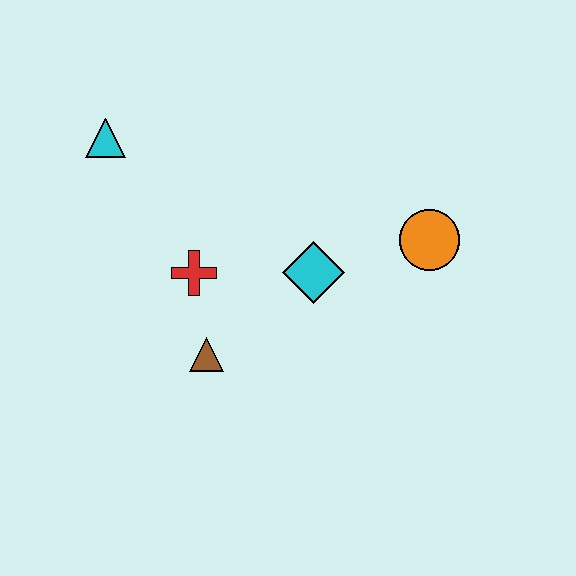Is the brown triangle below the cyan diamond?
Yes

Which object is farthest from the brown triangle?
The orange circle is farthest from the brown triangle.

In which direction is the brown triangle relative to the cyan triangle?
The brown triangle is below the cyan triangle.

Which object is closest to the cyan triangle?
The red cross is closest to the cyan triangle.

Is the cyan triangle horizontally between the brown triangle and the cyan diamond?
No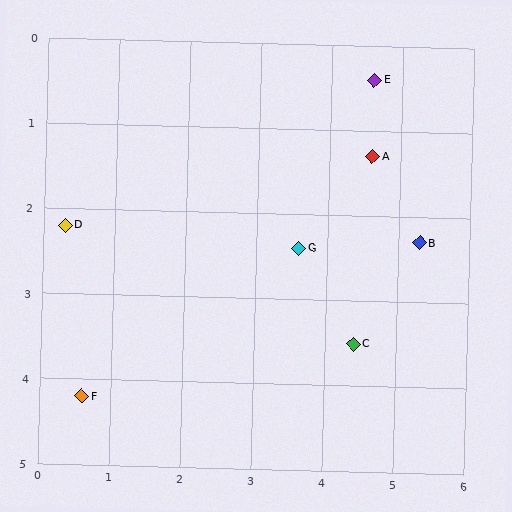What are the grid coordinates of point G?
Point G is at approximately (3.6, 2.4).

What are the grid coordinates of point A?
Point A is at approximately (4.6, 1.3).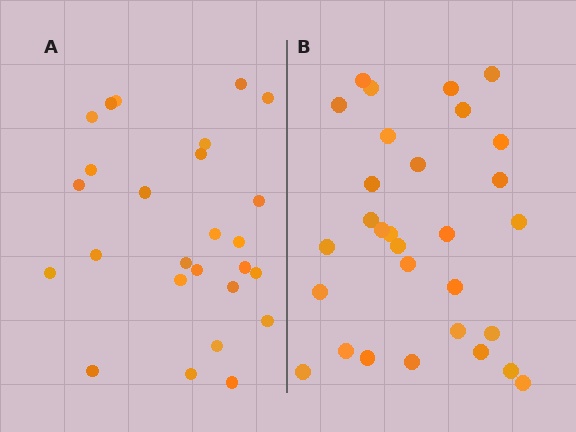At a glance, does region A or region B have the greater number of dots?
Region B (the right region) has more dots.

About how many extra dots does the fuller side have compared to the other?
Region B has about 4 more dots than region A.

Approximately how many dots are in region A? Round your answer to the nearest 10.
About 30 dots. (The exact count is 26, which rounds to 30.)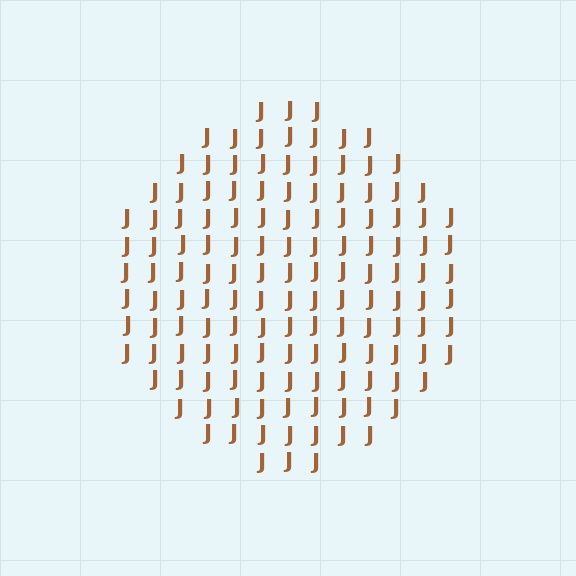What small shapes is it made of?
It is made of small letter J's.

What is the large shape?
The large shape is a circle.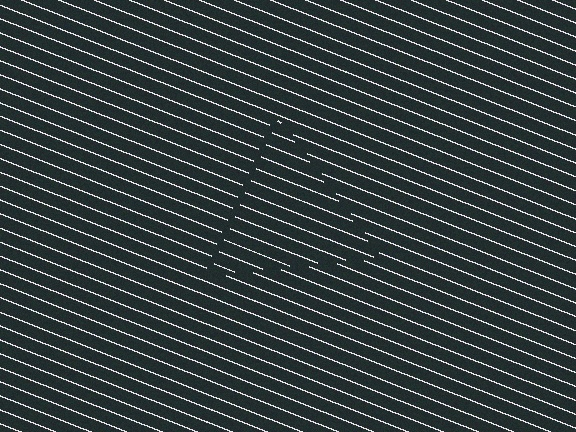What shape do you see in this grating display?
An illusory triangle. The interior of the shape contains the same grating, shifted by half a period — the contour is defined by the phase discontinuity where line-ends from the inner and outer gratings abut.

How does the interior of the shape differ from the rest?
The interior of the shape contains the same grating, shifted by half a period — the contour is defined by the phase discontinuity where line-ends from the inner and outer gratings abut.